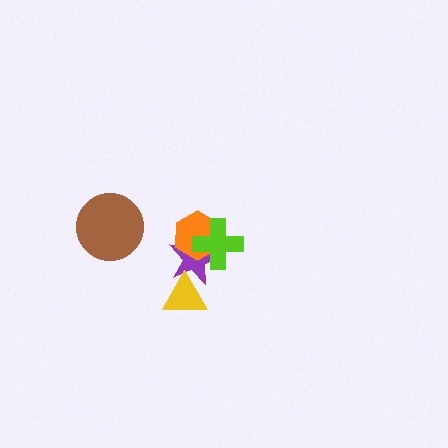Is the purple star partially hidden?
Yes, it is partially covered by another shape.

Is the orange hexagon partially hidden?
Yes, it is partially covered by another shape.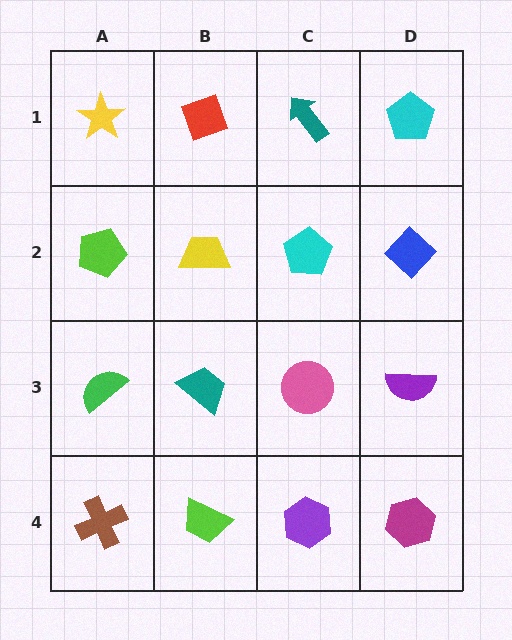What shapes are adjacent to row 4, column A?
A green semicircle (row 3, column A), a lime trapezoid (row 4, column B).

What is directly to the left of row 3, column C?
A teal trapezoid.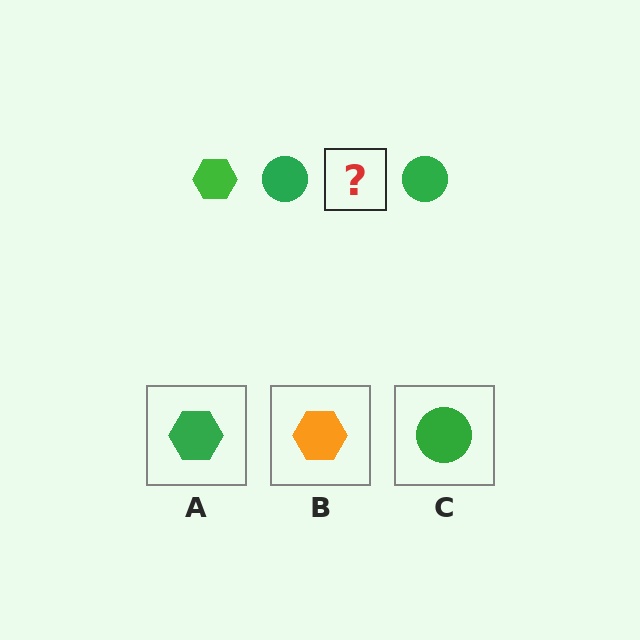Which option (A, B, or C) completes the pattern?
A.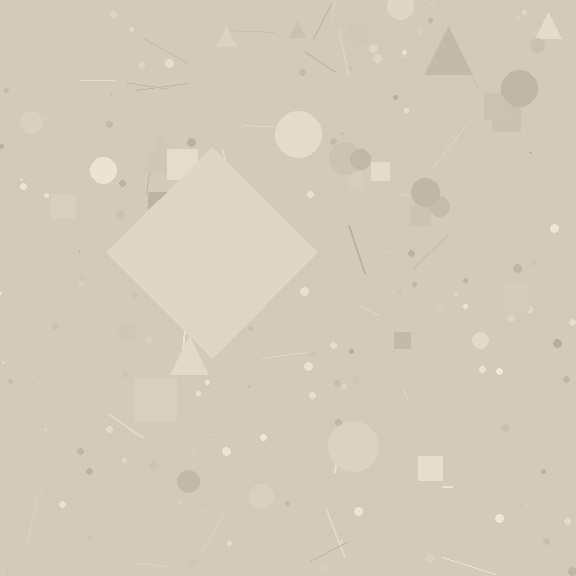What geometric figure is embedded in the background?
A diamond is embedded in the background.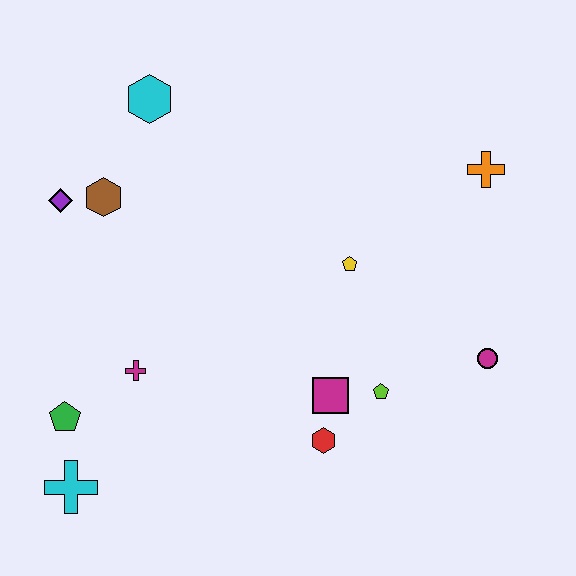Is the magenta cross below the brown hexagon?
Yes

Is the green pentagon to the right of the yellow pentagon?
No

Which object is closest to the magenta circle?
The lime pentagon is closest to the magenta circle.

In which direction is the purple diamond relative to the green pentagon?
The purple diamond is above the green pentagon.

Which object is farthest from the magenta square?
The cyan hexagon is farthest from the magenta square.